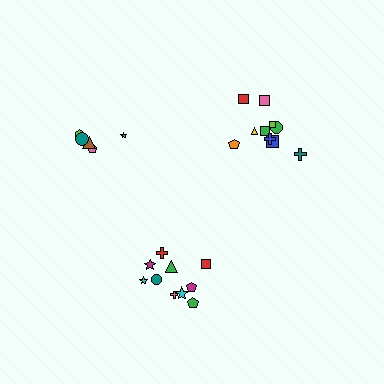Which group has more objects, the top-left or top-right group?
The top-right group.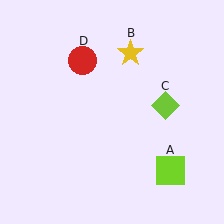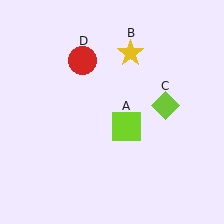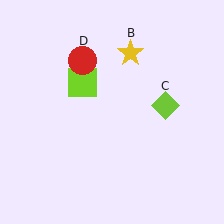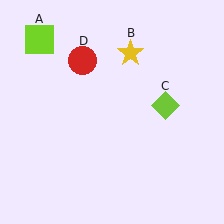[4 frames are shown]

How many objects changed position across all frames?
1 object changed position: lime square (object A).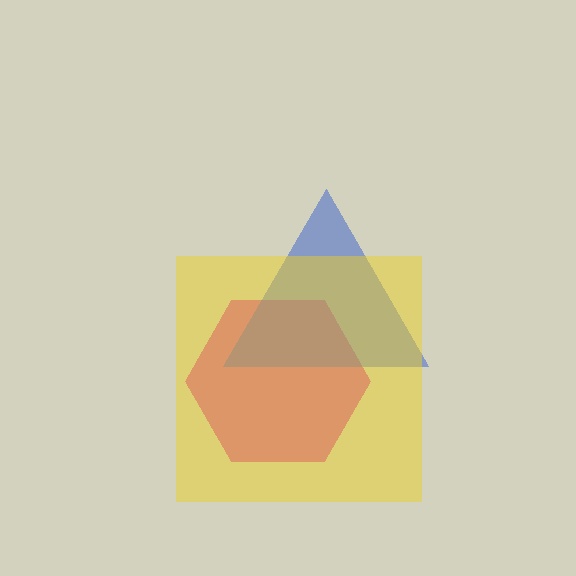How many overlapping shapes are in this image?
There are 3 overlapping shapes in the image.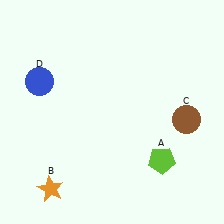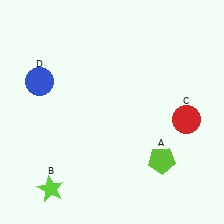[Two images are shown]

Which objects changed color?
B changed from orange to lime. C changed from brown to red.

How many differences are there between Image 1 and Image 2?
There are 2 differences between the two images.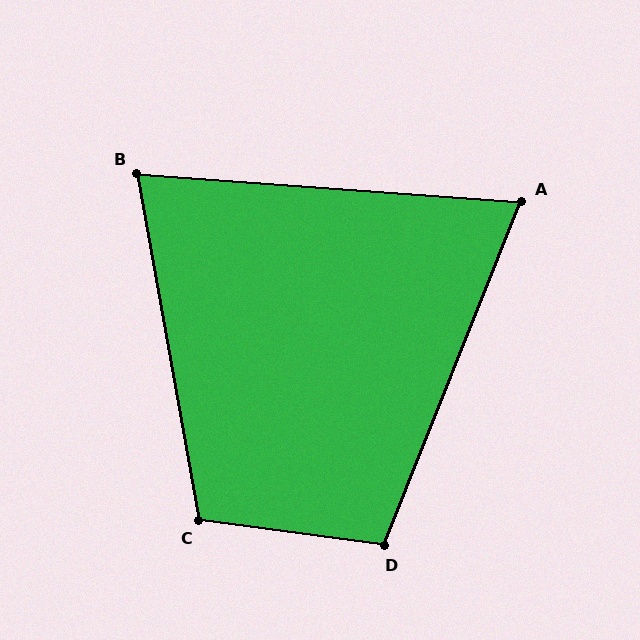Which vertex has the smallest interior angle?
A, at approximately 72 degrees.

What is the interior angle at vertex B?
Approximately 76 degrees (acute).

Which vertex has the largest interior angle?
C, at approximately 108 degrees.